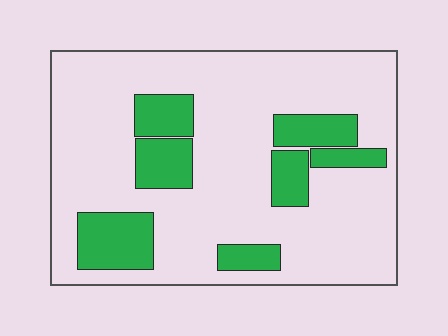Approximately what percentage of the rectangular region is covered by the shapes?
Approximately 20%.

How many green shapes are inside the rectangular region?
7.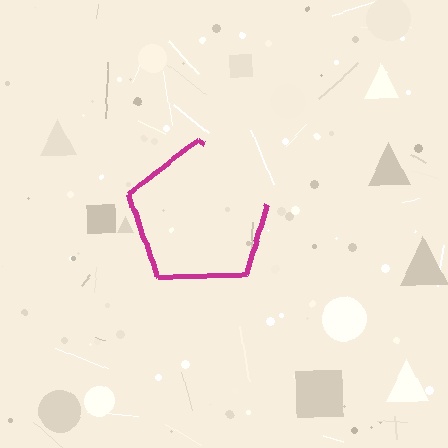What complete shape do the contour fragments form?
The contour fragments form a pentagon.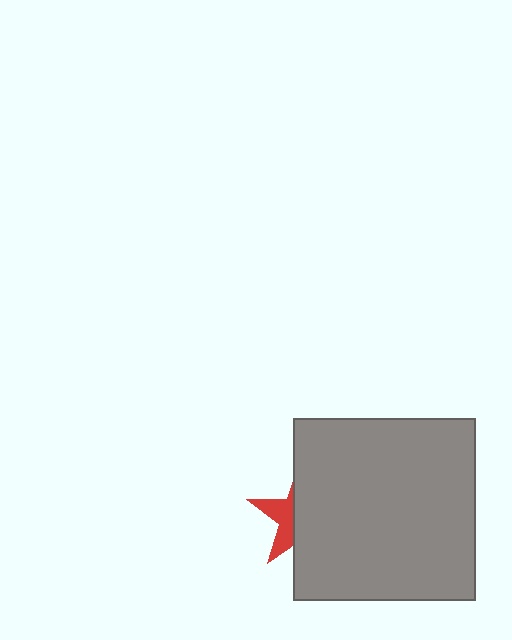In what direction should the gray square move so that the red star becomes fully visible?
The gray square should move right. That is the shortest direction to clear the overlap and leave the red star fully visible.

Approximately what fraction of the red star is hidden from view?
Roughly 64% of the red star is hidden behind the gray square.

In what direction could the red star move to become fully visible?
The red star could move left. That would shift it out from behind the gray square entirely.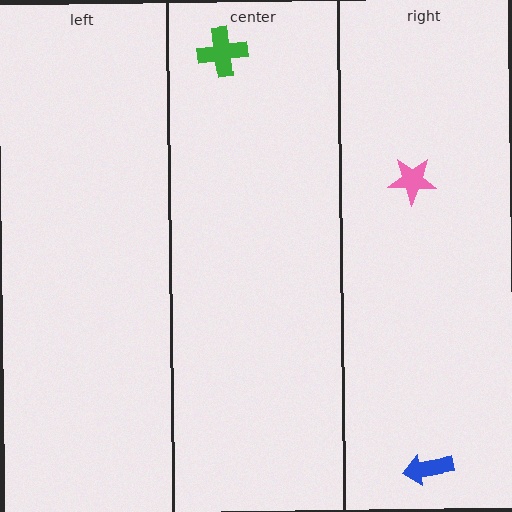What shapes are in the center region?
The green cross.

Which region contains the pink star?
The right region.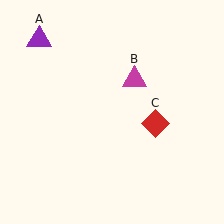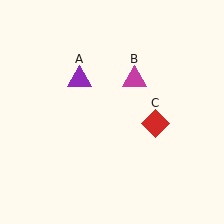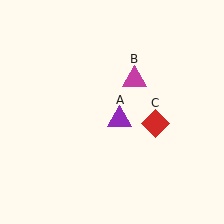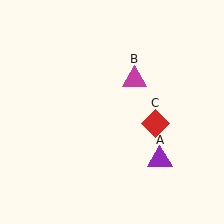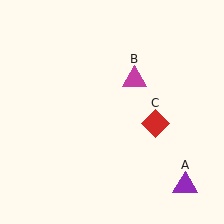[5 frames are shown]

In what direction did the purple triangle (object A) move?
The purple triangle (object A) moved down and to the right.